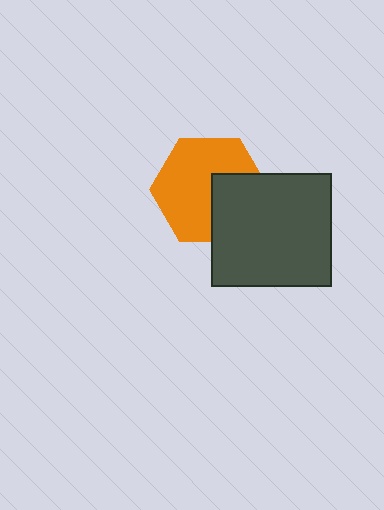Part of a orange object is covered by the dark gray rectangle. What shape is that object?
It is a hexagon.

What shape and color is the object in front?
The object in front is a dark gray rectangle.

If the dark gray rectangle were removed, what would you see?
You would see the complete orange hexagon.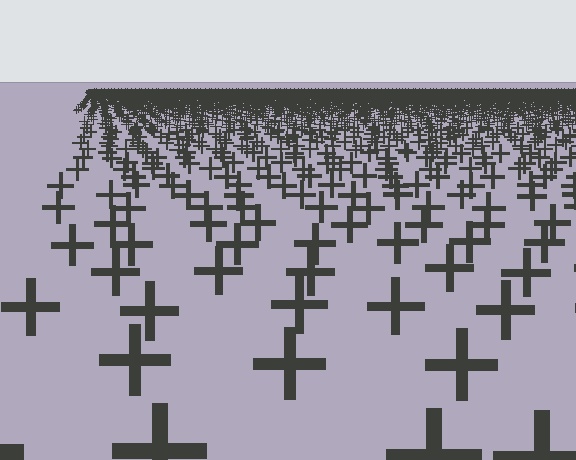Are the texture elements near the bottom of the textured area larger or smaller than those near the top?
Larger. Near the bottom, elements are closer to the viewer and appear at a bigger on-screen size.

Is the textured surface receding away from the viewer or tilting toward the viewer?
The surface is receding away from the viewer. Texture elements get smaller and denser toward the top.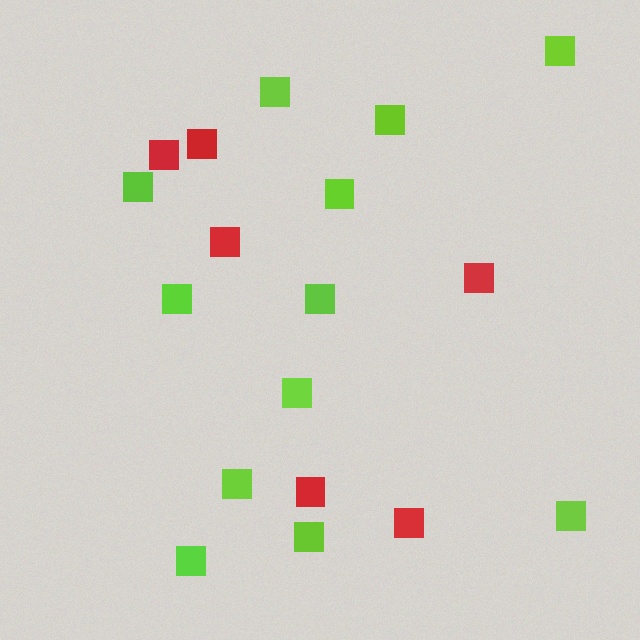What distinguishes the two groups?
There are 2 groups: one group of red squares (6) and one group of lime squares (12).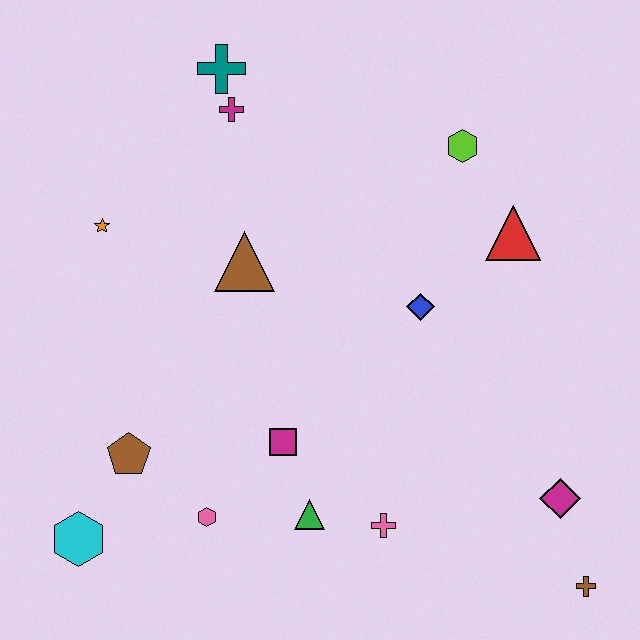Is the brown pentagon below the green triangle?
No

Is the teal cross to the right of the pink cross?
No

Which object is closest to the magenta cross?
The teal cross is closest to the magenta cross.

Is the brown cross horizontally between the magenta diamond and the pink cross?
No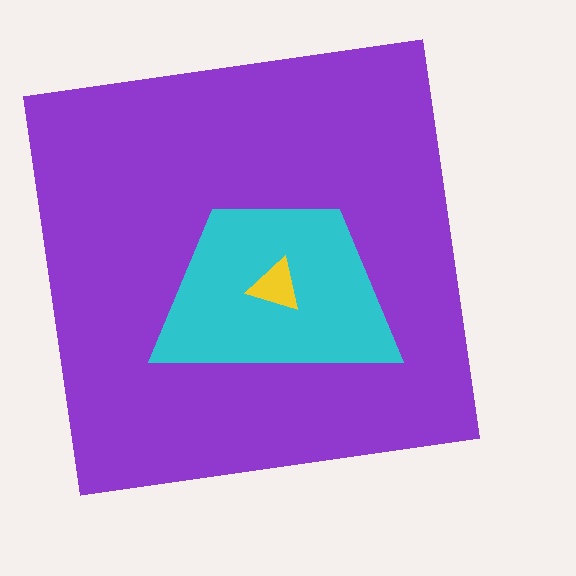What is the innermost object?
The yellow triangle.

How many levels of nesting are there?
3.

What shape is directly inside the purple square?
The cyan trapezoid.